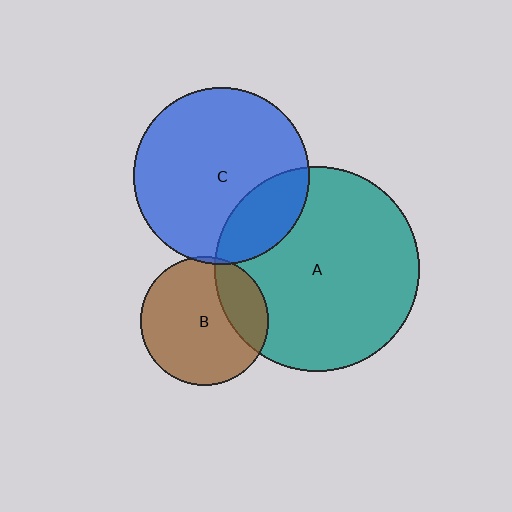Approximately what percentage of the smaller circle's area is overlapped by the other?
Approximately 20%.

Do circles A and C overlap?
Yes.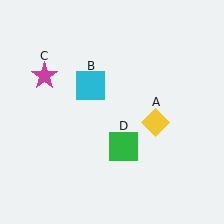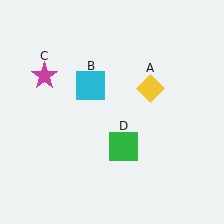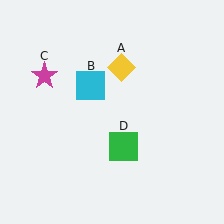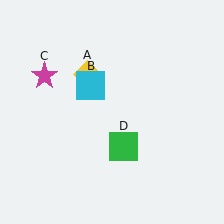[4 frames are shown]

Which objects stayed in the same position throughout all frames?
Cyan square (object B) and magenta star (object C) and green square (object D) remained stationary.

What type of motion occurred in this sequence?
The yellow diamond (object A) rotated counterclockwise around the center of the scene.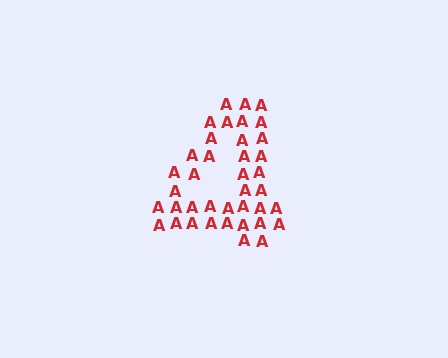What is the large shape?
The large shape is the digit 4.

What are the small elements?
The small elements are letter A's.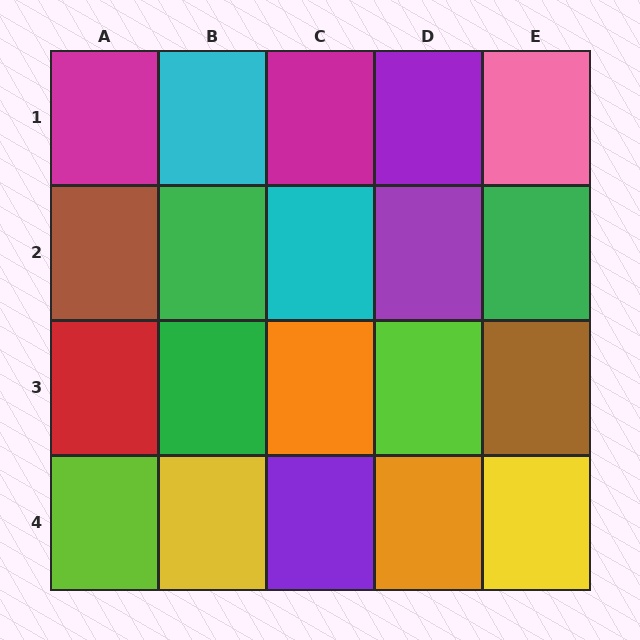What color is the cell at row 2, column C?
Cyan.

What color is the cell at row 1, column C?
Magenta.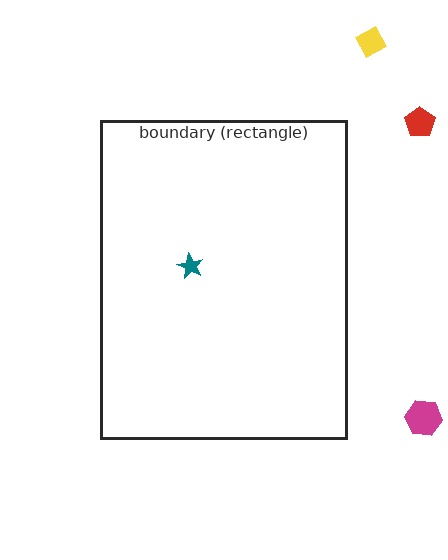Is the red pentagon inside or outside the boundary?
Outside.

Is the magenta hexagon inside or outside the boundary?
Outside.